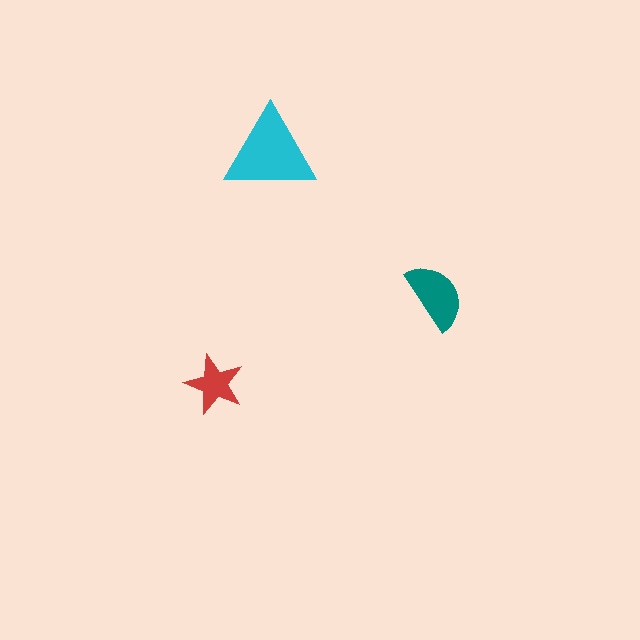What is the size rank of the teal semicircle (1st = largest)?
2nd.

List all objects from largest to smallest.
The cyan triangle, the teal semicircle, the red star.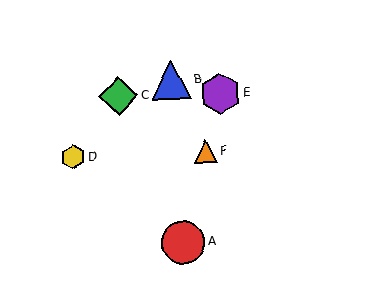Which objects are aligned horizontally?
Objects D, F are aligned horizontally.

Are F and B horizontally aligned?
No, F is at y≈151 and B is at y≈80.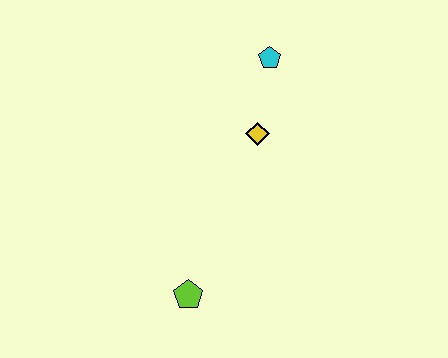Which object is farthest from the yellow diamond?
The lime pentagon is farthest from the yellow diamond.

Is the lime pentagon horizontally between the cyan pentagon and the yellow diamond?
No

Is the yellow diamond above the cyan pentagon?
No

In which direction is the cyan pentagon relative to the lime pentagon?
The cyan pentagon is above the lime pentagon.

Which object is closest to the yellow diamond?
The cyan pentagon is closest to the yellow diamond.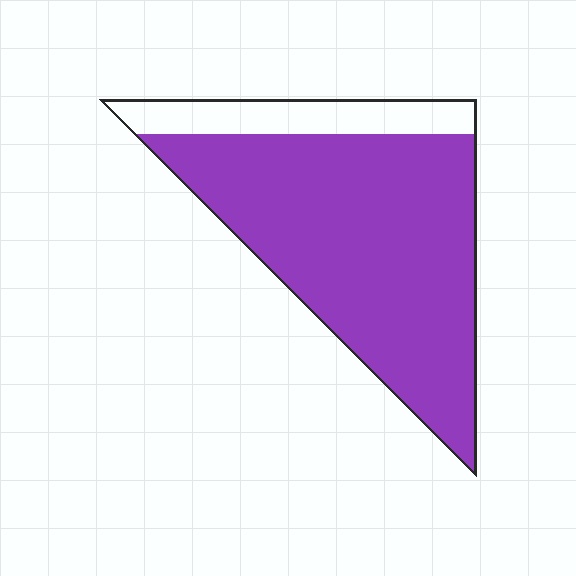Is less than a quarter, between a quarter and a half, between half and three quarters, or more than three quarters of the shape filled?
More than three quarters.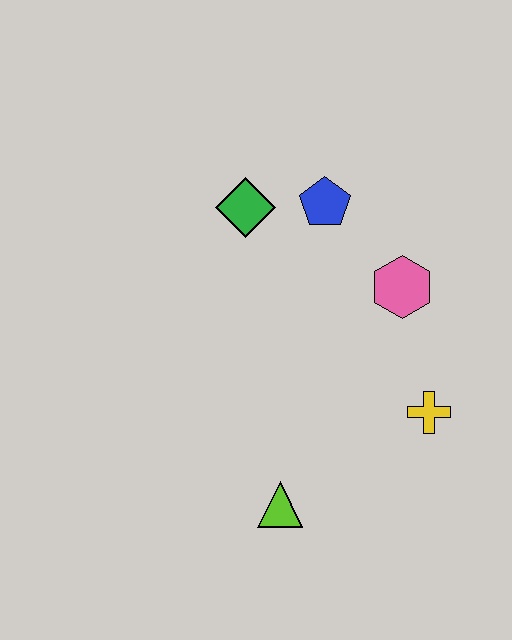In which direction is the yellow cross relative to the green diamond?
The yellow cross is below the green diamond.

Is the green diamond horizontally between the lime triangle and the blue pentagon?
No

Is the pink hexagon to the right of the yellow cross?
No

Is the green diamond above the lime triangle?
Yes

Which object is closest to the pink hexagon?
The blue pentagon is closest to the pink hexagon.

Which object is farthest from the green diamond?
The lime triangle is farthest from the green diamond.